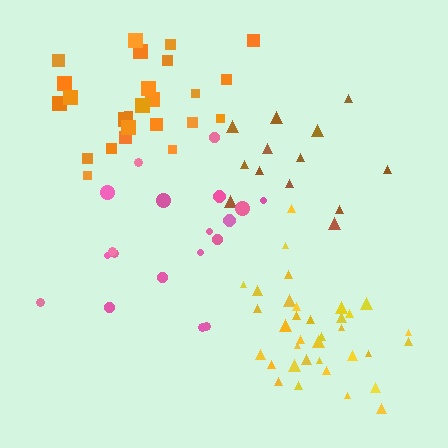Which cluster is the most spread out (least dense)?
Pink.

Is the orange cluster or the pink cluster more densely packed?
Orange.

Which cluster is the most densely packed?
Yellow.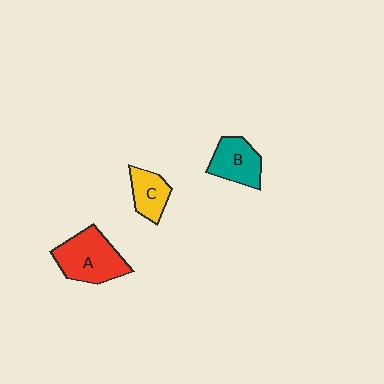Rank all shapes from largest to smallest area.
From largest to smallest: A (red), B (teal), C (yellow).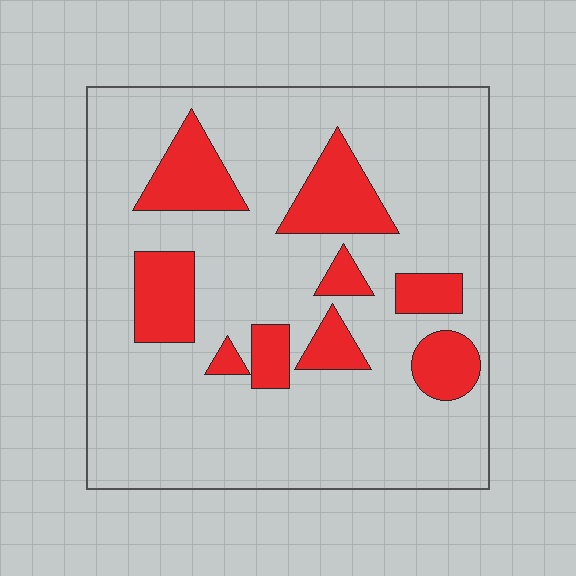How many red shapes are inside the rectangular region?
9.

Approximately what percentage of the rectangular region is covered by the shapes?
Approximately 20%.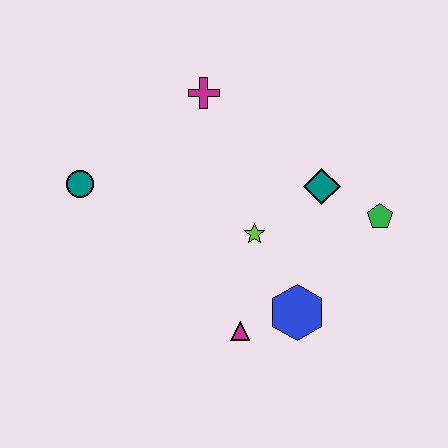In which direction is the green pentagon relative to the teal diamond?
The green pentagon is to the right of the teal diamond.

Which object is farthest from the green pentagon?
The teal circle is farthest from the green pentagon.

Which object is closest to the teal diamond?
The green pentagon is closest to the teal diamond.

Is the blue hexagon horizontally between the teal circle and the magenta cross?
No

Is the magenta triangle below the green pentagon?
Yes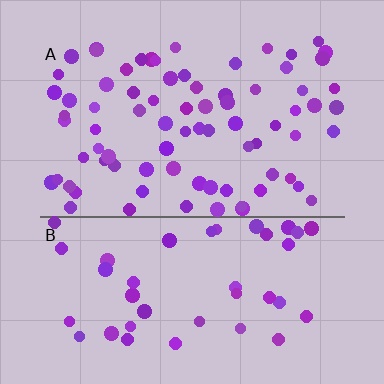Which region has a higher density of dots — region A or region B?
A (the top).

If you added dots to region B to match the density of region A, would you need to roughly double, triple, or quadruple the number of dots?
Approximately double.